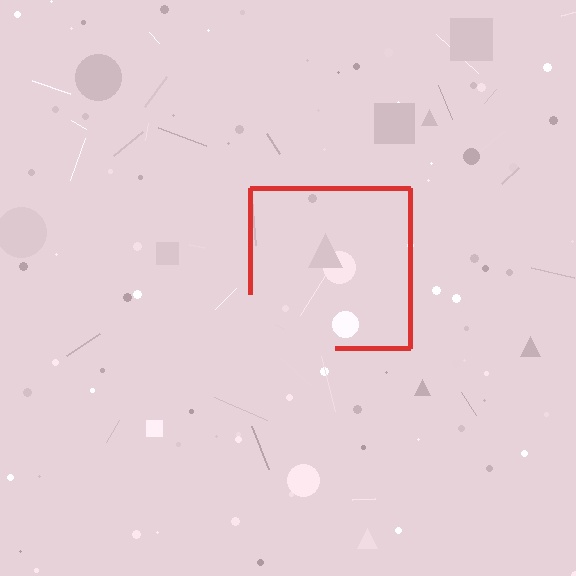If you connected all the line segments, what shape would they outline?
They would outline a square.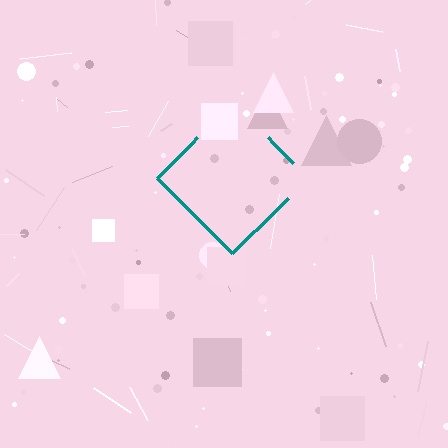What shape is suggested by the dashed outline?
The dashed outline suggests a diamond.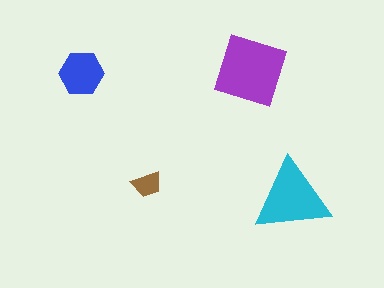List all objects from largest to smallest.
The purple diamond, the cyan triangle, the blue hexagon, the brown trapezoid.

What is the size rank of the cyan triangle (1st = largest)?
2nd.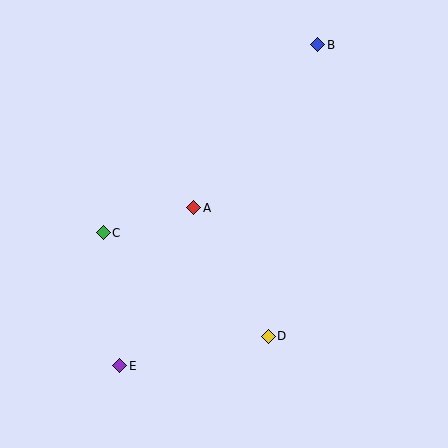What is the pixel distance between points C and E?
The distance between C and E is 134 pixels.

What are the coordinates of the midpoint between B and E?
The midpoint between B and E is at (219, 205).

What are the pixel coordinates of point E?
Point E is at (120, 366).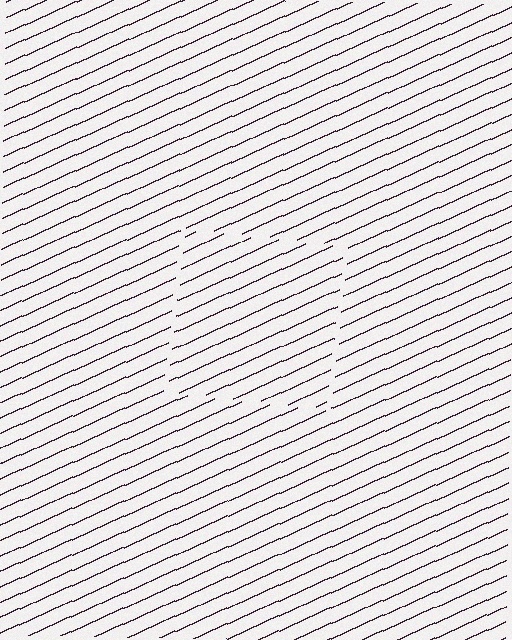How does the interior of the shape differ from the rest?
The interior of the shape contains the same grating, shifted by half a period — the contour is defined by the phase discontinuity where line-ends from the inner and outer gratings abut.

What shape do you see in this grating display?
An illusory square. The interior of the shape contains the same grating, shifted by half a period — the contour is defined by the phase discontinuity where line-ends from the inner and outer gratings abut.